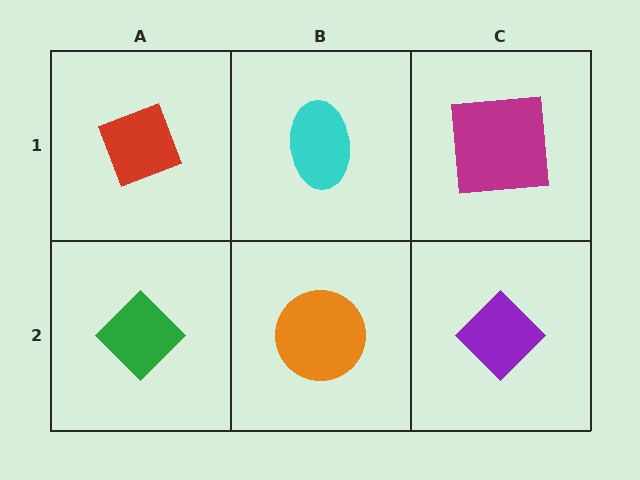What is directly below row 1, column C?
A purple diamond.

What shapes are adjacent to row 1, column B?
An orange circle (row 2, column B), a red diamond (row 1, column A), a magenta square (row 1, column C).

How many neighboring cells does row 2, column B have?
3.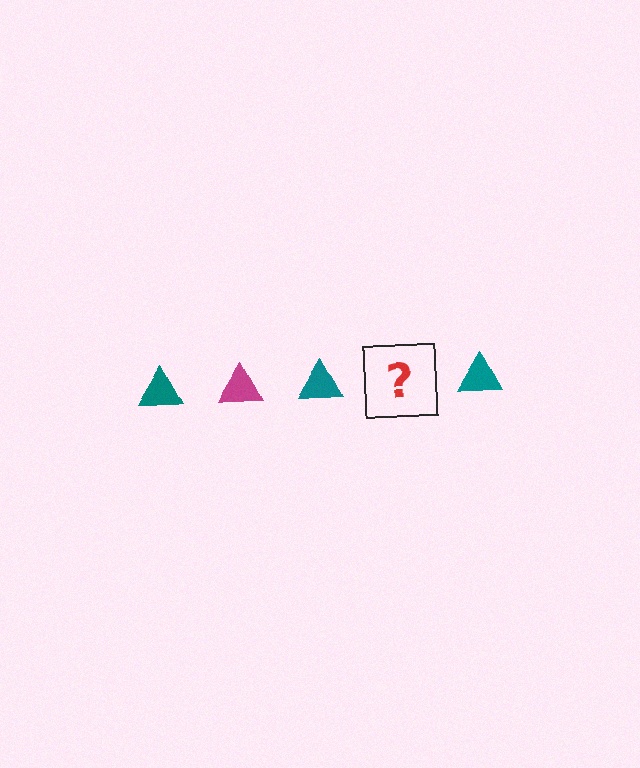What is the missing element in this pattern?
The missing element is a magenta triangle.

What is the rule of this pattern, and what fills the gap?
The rule is that the pattern cycles through teal, magenta triangles. The gap should be filled with a magenta triangle.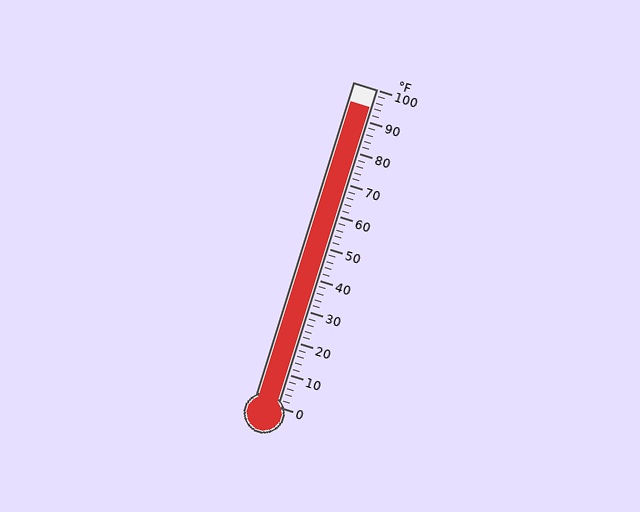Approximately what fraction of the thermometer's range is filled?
The thermometer is filled to approximately 95% of its range.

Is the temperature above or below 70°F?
The temperature is above 70°F.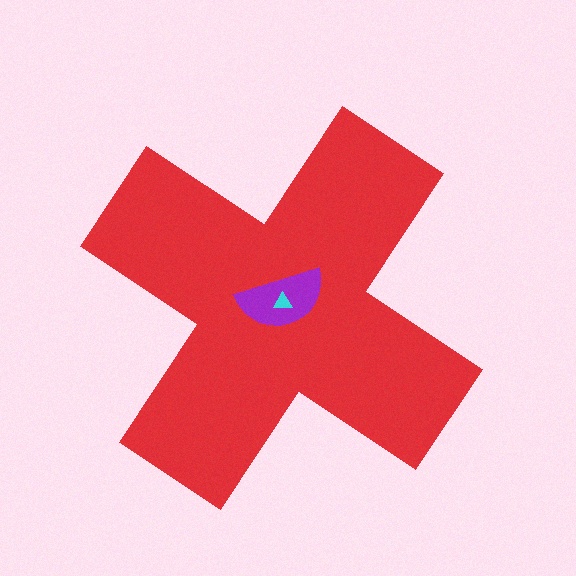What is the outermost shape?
The red cross.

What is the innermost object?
The cyan triangle.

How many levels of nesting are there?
3.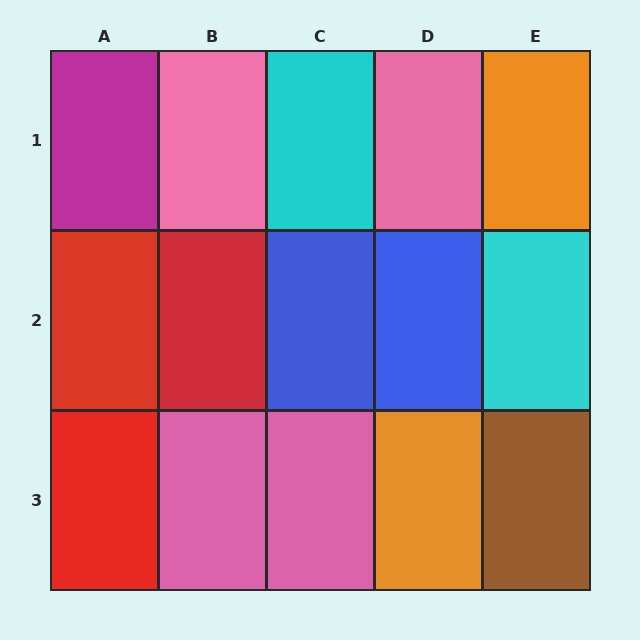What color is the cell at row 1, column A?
Magenta.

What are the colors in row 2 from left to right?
Red, red, blue, blue, cyan.